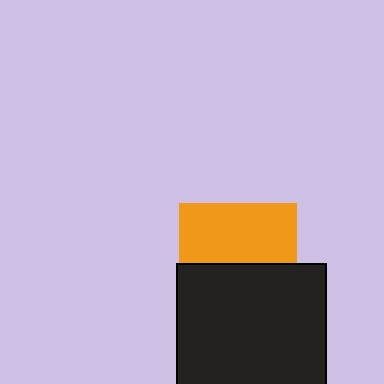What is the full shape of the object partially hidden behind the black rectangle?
The partially hidden object is an orange square.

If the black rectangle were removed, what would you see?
You would see the complete orange square.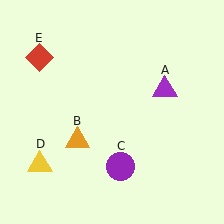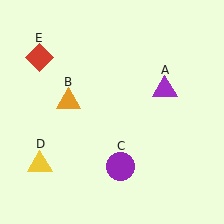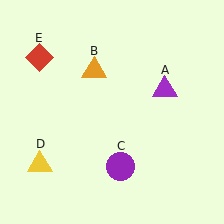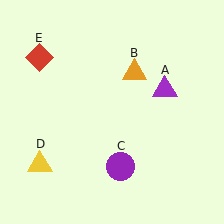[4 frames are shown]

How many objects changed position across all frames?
1 object changed position: orange triangle (object B).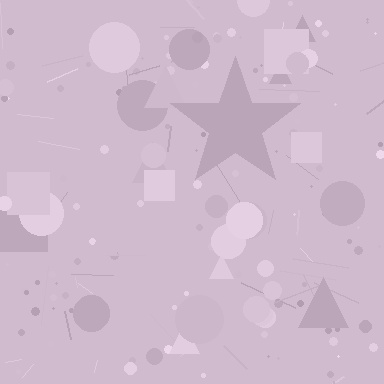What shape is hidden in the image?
A star is hidden in the image.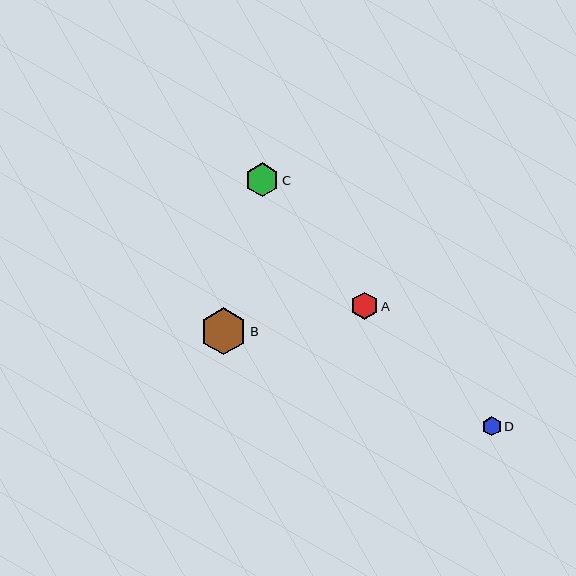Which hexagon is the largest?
Hexagon B is the largest with a size of approximately 47 pixels.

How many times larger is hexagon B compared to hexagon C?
Hexagon B is approximately 1.4 times the size of hexagon C.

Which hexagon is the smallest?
Hexagon D is the smallest with a size of approximately 19 pixels.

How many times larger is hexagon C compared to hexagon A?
Hexagon C is approximately 1.2 times the size of hexagon A.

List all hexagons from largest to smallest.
From largest to smallest: B, C, A, D.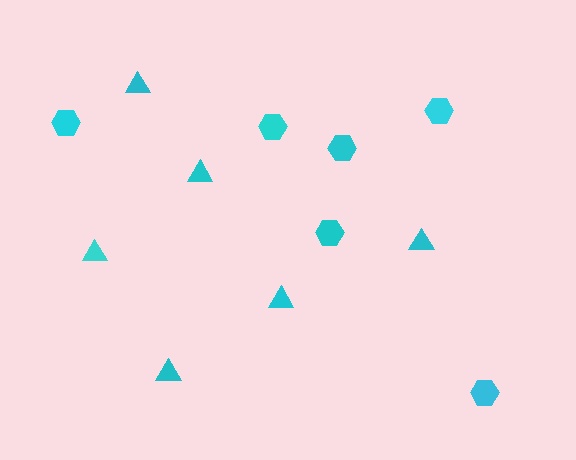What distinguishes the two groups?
There are 2 groups: one group of triangles (6) and one group of hexagons (6).